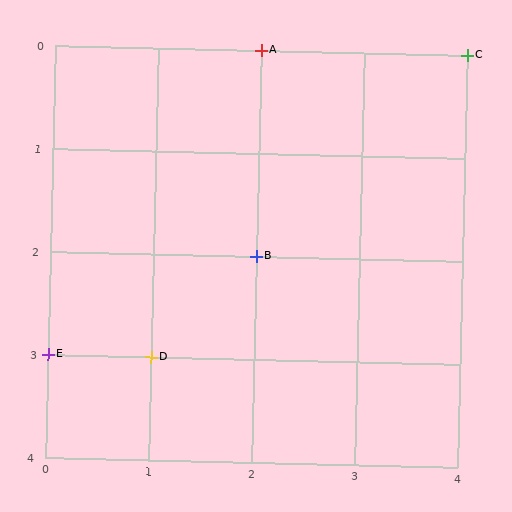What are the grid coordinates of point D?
Point D is at grid coordinates (1, 3).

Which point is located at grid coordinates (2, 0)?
Point A is at (2, 0).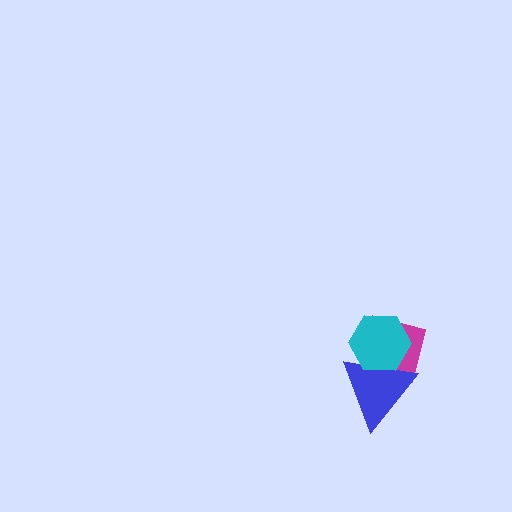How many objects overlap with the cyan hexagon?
2 objects overlap with the cyan hexagon.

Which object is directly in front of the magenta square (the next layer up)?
The blue triangle is directly in front of the magenta square.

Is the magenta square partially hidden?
Yes, it is partially covered by another shape.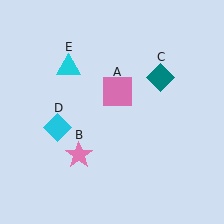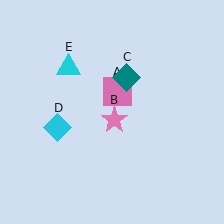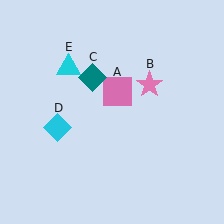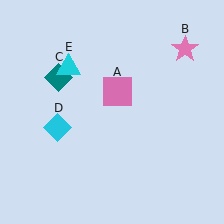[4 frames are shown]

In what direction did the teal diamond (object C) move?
The teal diamond (object C) moved left.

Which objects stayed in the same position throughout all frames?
Pink square (object A) and cyan diamond (object D) and cyan triangle (object E) remained stationary.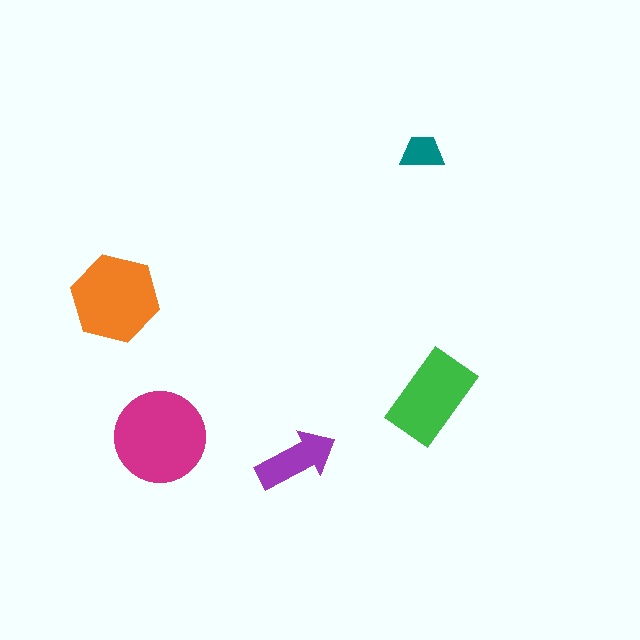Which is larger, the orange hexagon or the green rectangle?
The orange hexagon.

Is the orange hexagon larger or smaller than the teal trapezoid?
Larger.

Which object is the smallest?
The teal trapezoid.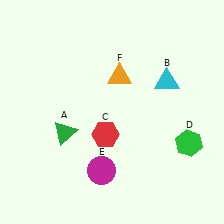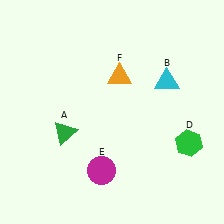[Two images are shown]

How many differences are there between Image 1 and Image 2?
There is 1 difference between the two images.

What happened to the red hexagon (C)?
The red hexagon (C) was removed in Image 2. It was in the bottom-left area of Image 1.